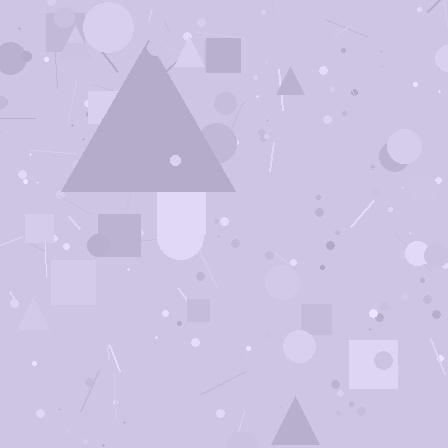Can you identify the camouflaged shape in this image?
The camouflaged shape is a triangle.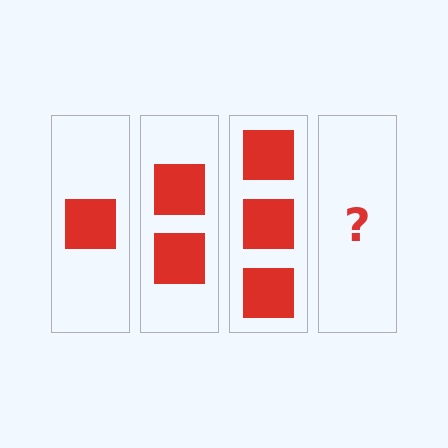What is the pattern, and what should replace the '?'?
The pattern is that each step adds one more square. The '?' should be 4 squares.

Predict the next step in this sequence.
The next step is 4 squares.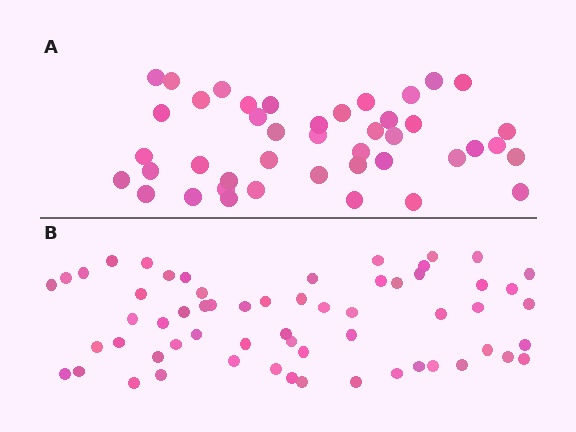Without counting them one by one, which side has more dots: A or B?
Region B (the bottom region) has more dots.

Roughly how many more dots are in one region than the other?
Region B has approximately 15 more dots than region A.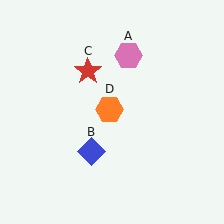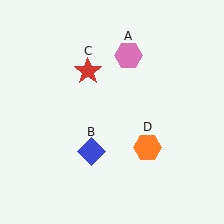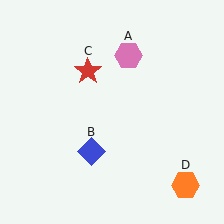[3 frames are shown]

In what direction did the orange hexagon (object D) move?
The orange hexagon (object D) moved down and to the right.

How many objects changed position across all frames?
1 object changed position: orange hexagon (object D).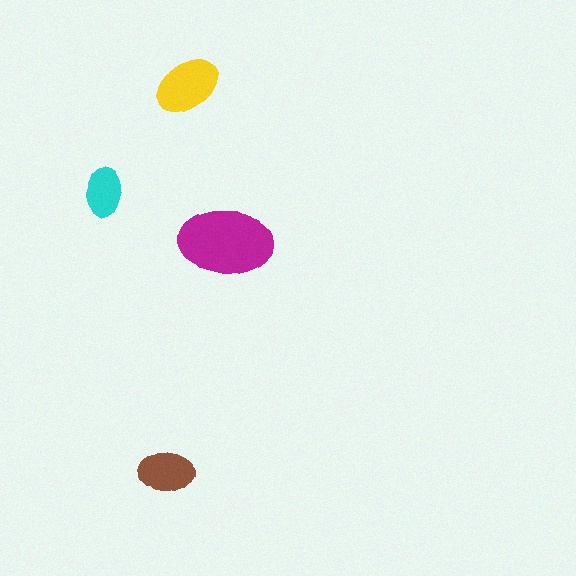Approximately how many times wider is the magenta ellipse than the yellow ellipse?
About 1.5 times wider.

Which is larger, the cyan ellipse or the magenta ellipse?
The magenta one.